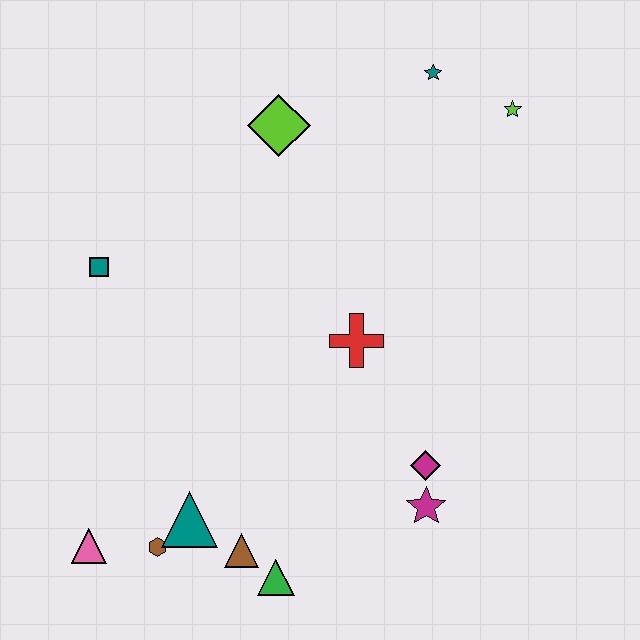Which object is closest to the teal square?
The lime diamond is closest to the teal square.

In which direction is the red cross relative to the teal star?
The red cross is below the teal star.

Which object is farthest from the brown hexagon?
The lime star is farthest from the brown hexagon.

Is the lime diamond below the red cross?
No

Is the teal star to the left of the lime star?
Yes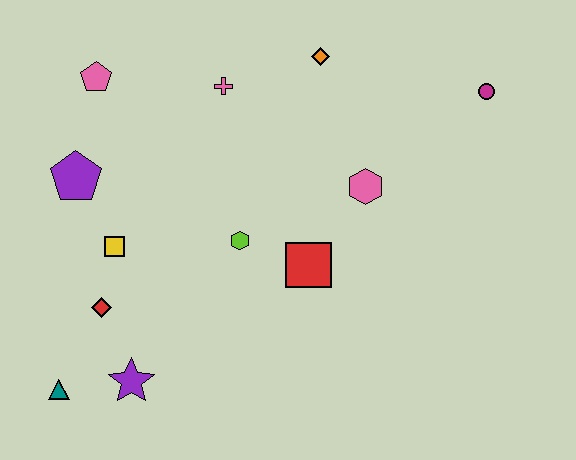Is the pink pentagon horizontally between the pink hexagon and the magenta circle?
No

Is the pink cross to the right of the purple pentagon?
Yes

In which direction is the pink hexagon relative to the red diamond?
The pink hexagon is to the right of the red diamond.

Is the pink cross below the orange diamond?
Yes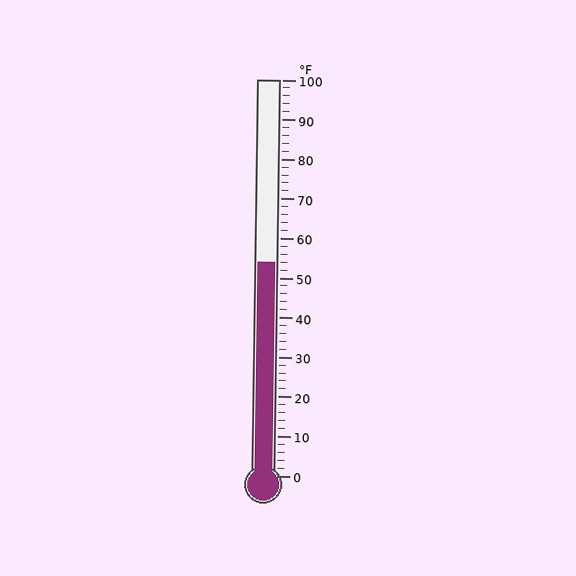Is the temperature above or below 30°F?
The temperature is above 30°F.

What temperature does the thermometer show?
The thermometer shows approximately 54°F.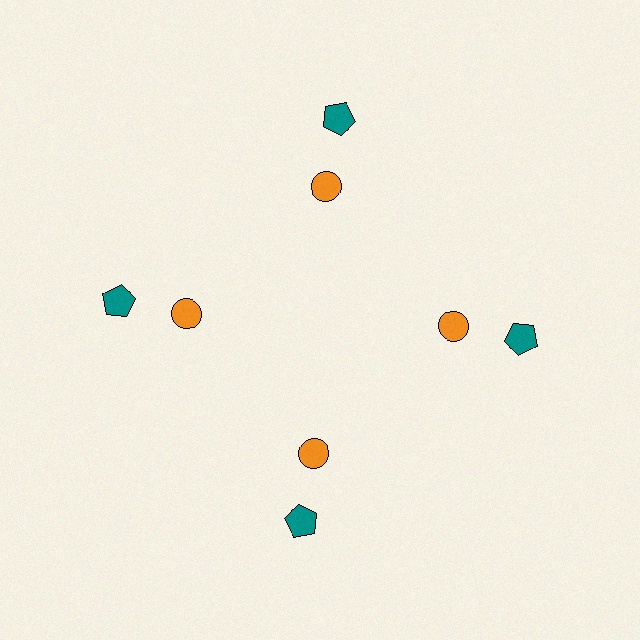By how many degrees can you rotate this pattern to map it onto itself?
The pattern maps onto itself every 90 degrees of rotation.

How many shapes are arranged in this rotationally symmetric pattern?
There are 8 shapes, arranged in 4 groups of 2.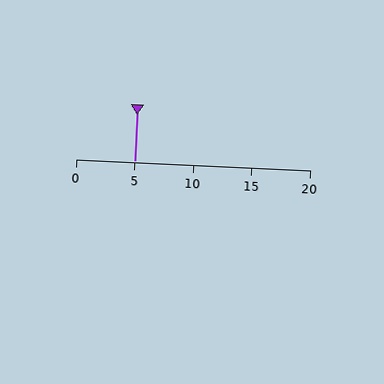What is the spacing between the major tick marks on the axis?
The major ticks are spaced 5 apart.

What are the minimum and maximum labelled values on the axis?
The axis runs from 0 to 20.